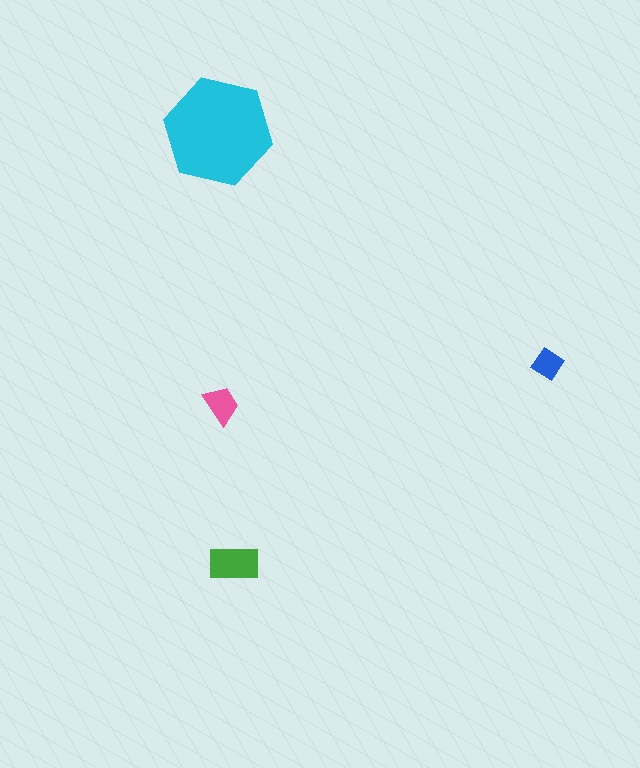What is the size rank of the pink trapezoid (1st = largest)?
3rd.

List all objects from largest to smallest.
The cyan hexagon, the green rectangle, the pink trapezoid, the blue diamond.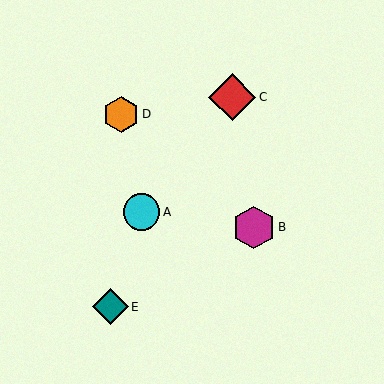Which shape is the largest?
The red diamond (labeled C) is the largest.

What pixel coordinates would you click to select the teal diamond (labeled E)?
Click at (110, 307) to select the teal diamond E.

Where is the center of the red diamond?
The center of the red diamond is at (232, 97).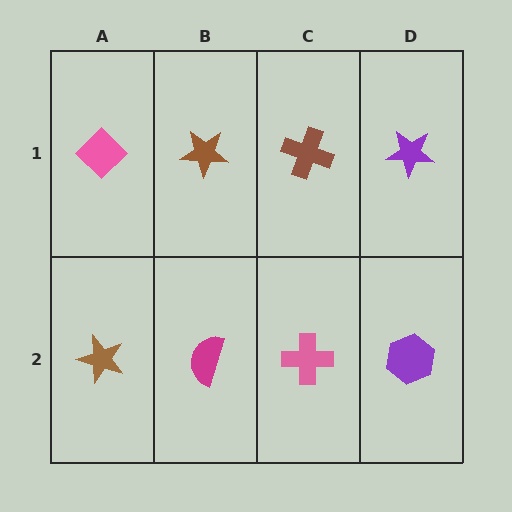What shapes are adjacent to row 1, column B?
A magenta semicircle (row 2, column B), a pink diamond (row 1, column A), a brown cross (row 1, column C).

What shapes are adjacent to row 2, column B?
A brown star (row 1, column B), a brown star (row 2, column A), a pink cross (row 2, column C).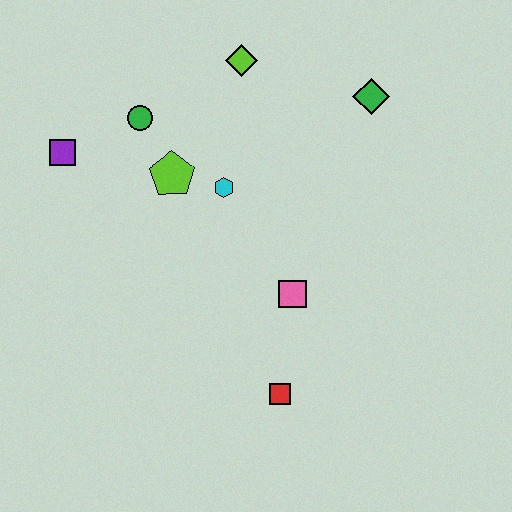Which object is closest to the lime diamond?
The green circle is closest to the lime diamond.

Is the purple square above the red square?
Yes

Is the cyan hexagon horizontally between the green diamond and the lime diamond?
No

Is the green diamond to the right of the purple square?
Yes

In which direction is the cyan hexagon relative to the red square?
The cyan hexagon is above the red square.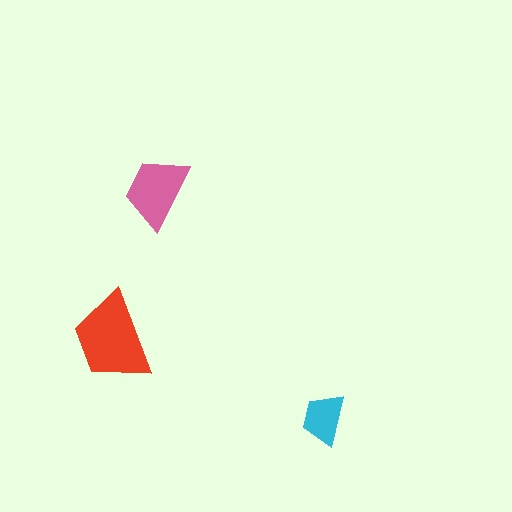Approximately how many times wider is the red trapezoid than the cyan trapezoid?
About 2 times wider.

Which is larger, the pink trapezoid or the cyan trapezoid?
The pink one.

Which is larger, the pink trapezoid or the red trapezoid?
The red one.